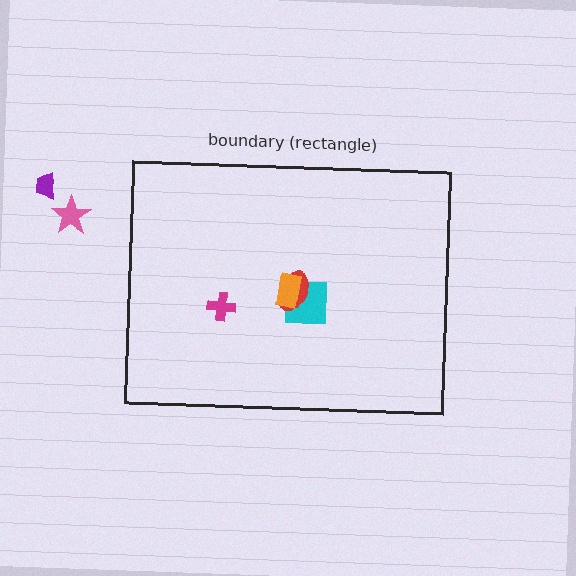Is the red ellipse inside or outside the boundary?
Inside.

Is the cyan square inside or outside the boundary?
Inside.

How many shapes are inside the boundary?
4 inside, 2 outside.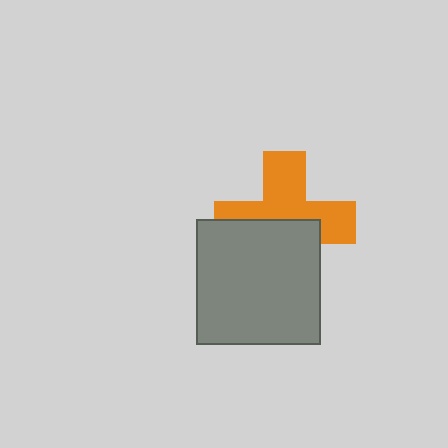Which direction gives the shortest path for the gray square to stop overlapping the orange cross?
Moving down gives the shortest separation.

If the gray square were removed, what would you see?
You would see the complete orange cross.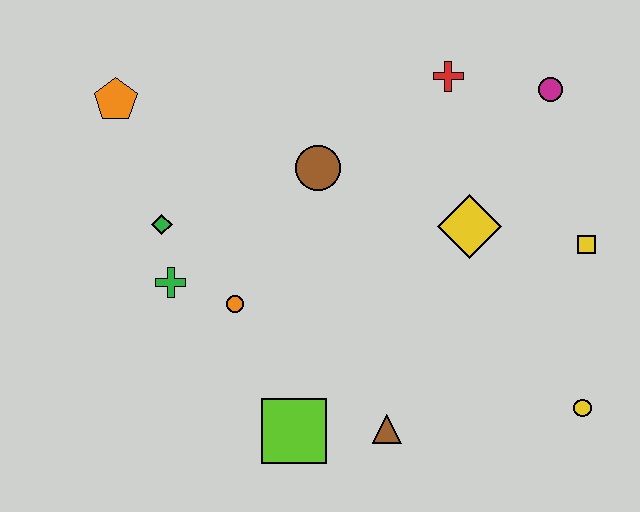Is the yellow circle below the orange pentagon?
Yes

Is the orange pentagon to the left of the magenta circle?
Yes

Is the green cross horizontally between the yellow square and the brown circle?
No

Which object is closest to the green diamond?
The green cross is closest to the green diamond.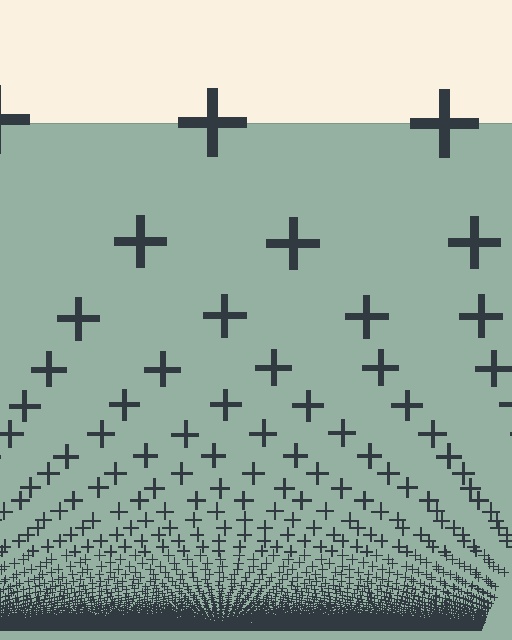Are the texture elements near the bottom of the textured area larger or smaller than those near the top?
Smaller. The gradient is inverted — elements near the bottom are smaller and denser.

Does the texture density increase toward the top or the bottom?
Density increases toward the bottom.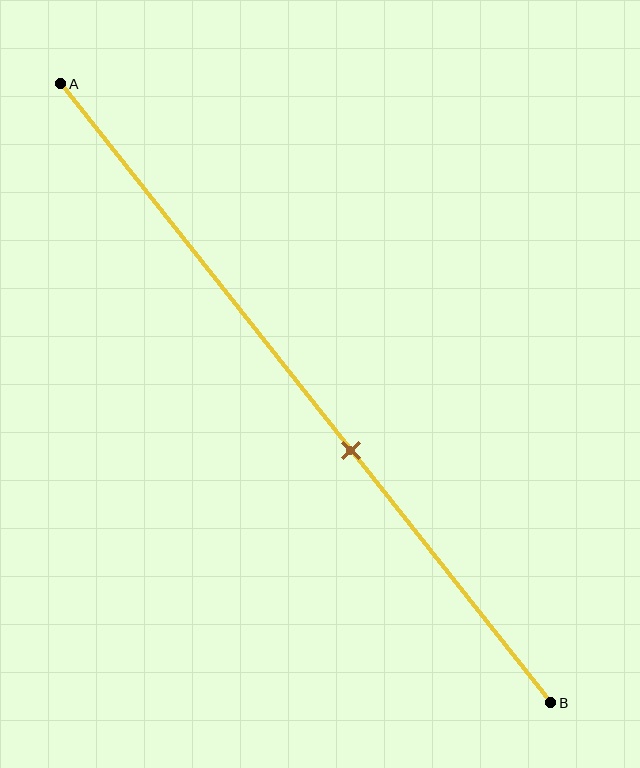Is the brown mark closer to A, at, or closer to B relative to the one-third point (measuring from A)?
The brown mark is closer to point B than the one-third point of segment AB.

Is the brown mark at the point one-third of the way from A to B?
No, the mark is at about 60% from A, not at the 33% one-third point.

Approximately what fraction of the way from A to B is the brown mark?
The brown mark is approximately 60% of the way from A to B.